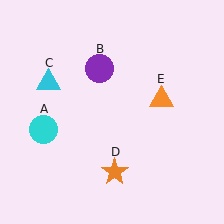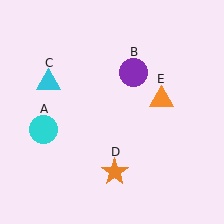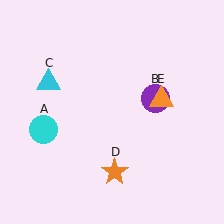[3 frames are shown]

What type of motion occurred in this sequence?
The purple circle (object B) rotated clockwise around the center of the scene.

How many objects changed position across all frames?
1 object changed position: purple circle (object B).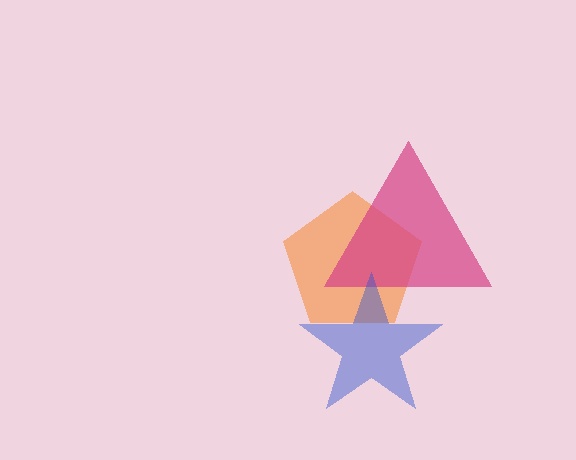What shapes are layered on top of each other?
The layered shapes are: an orange pentagon, a magenta triangle, a blue star.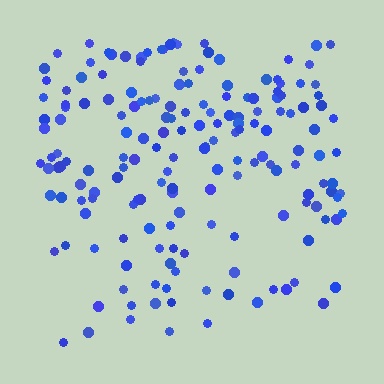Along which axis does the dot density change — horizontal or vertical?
Vertical.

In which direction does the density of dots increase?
From bottom to top, with the top side densest.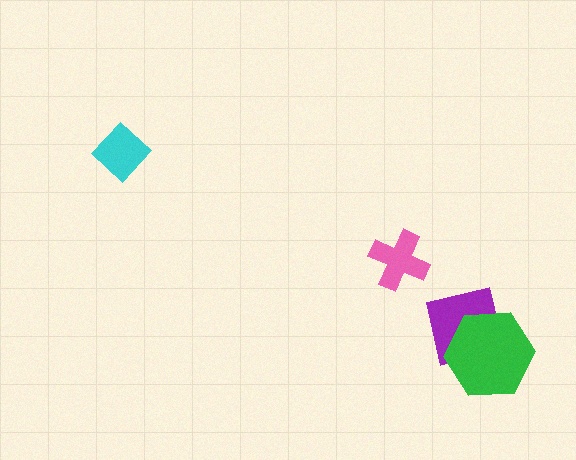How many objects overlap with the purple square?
1 object overlaps with the purple square.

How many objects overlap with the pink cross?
0 objects overlap with the pink cross.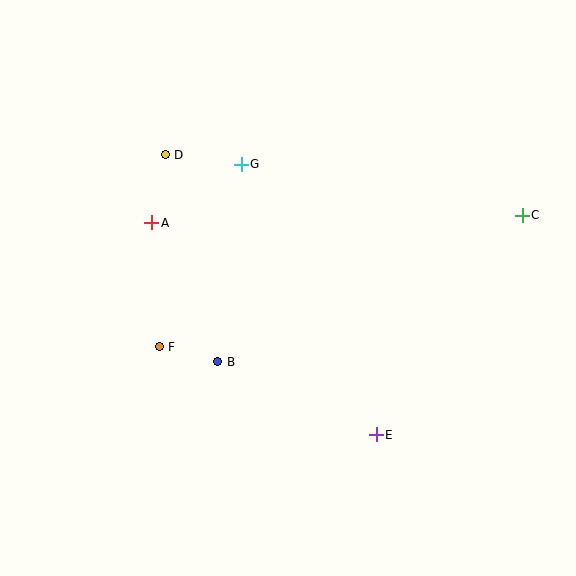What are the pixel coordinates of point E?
Point E is at (377, 435).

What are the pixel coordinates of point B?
Point B is at (218, 362).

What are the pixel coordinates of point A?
Point A is at (152, 223).